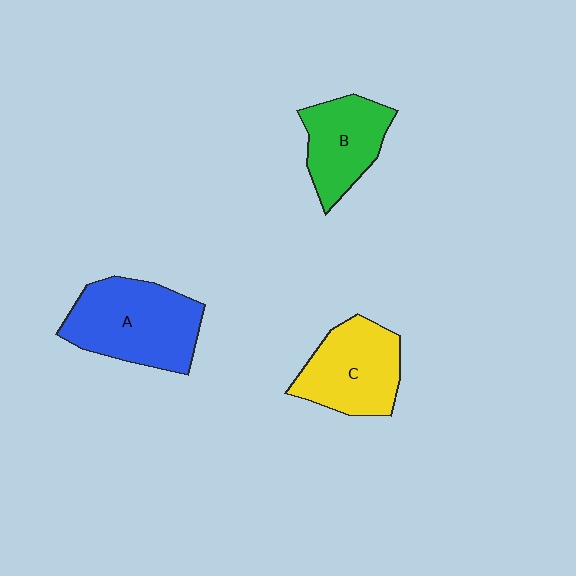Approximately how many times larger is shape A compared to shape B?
Approximately 1.5 times.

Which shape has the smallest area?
Shape B (green).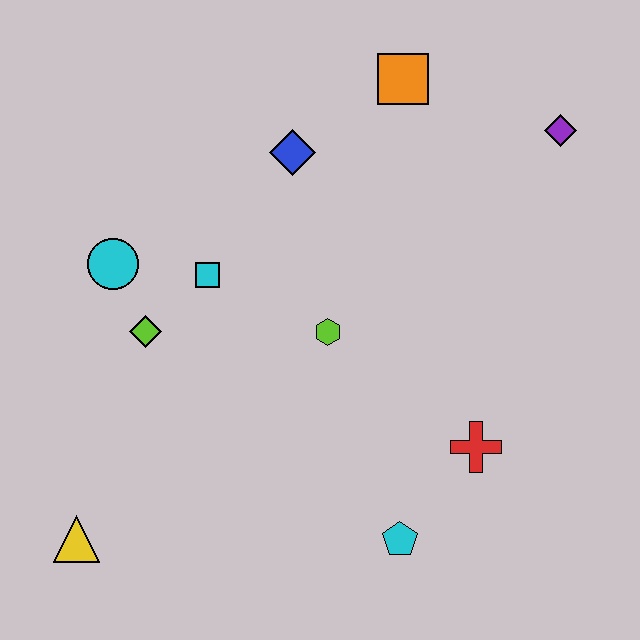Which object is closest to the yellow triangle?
The lime diamond is closest to the yellow triangle.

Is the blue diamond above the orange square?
No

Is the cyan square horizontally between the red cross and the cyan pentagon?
No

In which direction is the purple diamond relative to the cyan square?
The purple diamond is to the right of the cyan square.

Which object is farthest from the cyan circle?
The purple diamond is farthest from the cyan circle.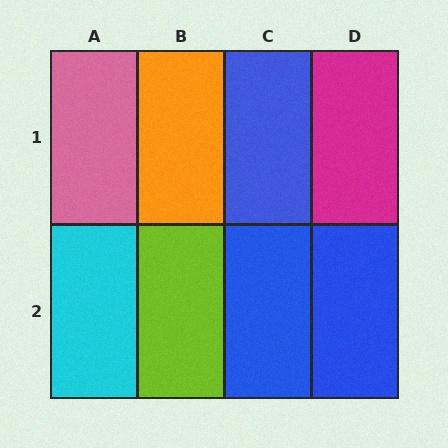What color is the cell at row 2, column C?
Blue.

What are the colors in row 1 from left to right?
Pink, orange, blue, magenta.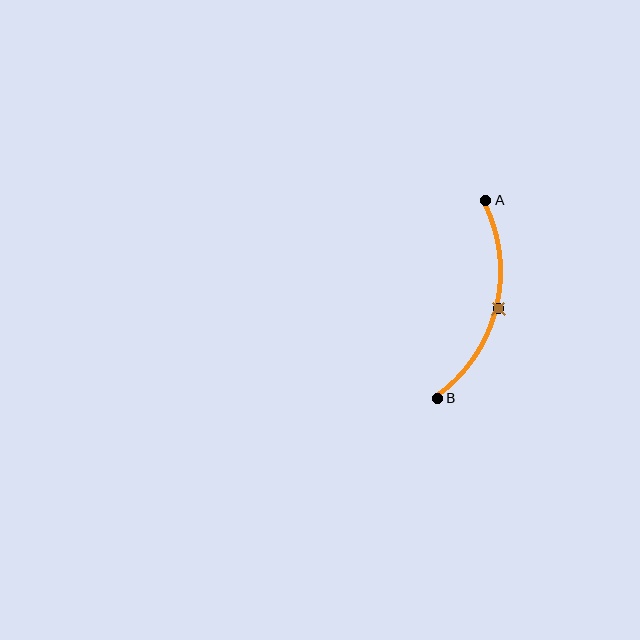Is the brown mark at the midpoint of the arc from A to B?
Yes. The brown mark lies on the arc at equal arc-length from both A and B — it is the arc midpoint.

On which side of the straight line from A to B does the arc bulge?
The arc bulges to the right of the straight line connecting A and B.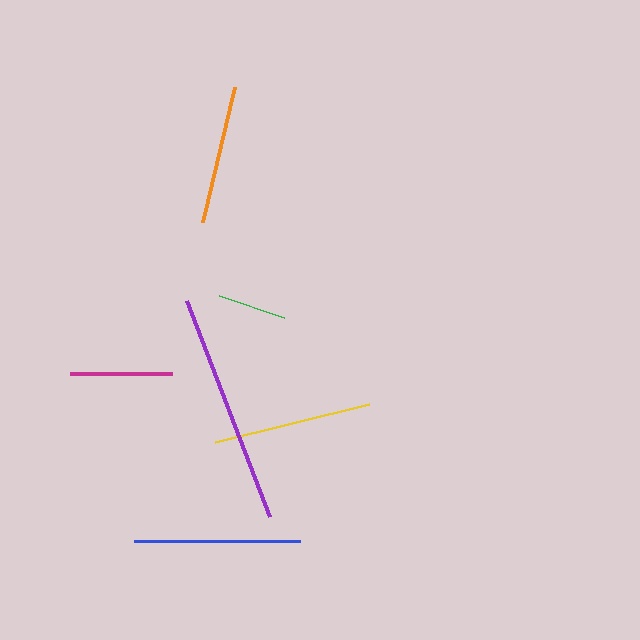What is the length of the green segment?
The green segment is approximately 69 pixels long.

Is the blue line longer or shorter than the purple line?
The purple line is longer than the blue line.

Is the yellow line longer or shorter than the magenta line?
The yellow line is longer than the magenta line.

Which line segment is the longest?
The purple line is the longest at approximately 231 pixels.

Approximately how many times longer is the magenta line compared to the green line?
The magenta line is approximately 1.5 times the length of the green line.